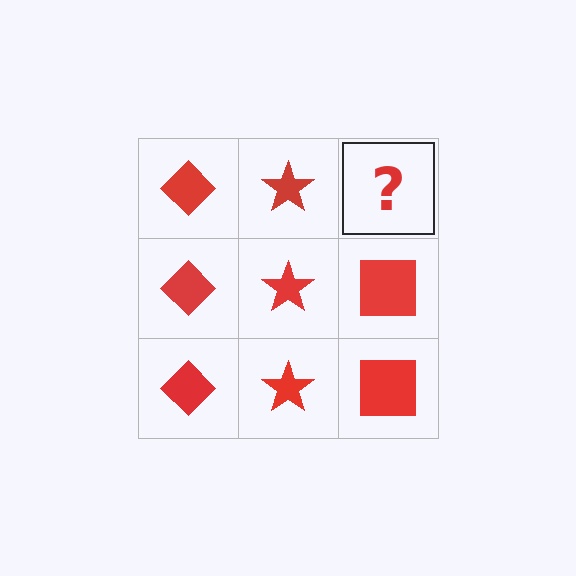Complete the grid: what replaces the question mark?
The question mark should be replaced with a red square.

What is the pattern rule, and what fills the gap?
The rule is that each column has a consistent shape. The gap should be filled with a red square.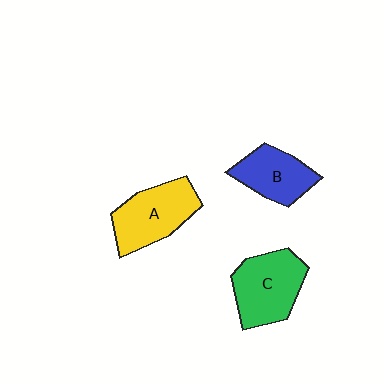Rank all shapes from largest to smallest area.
From largest to smallest: C (green), A (yellow), B (blue).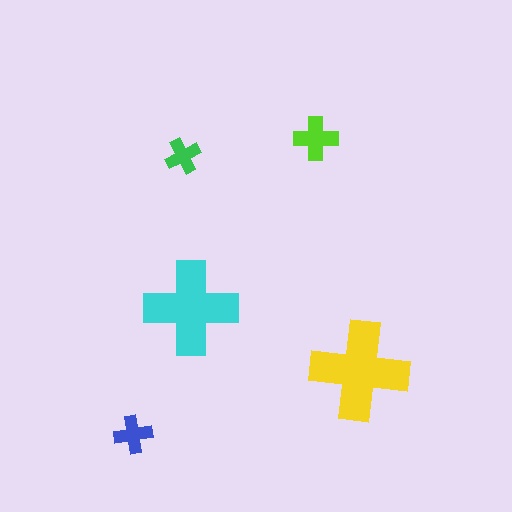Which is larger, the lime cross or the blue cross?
The lime one.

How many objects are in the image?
There are 5 objects in the image.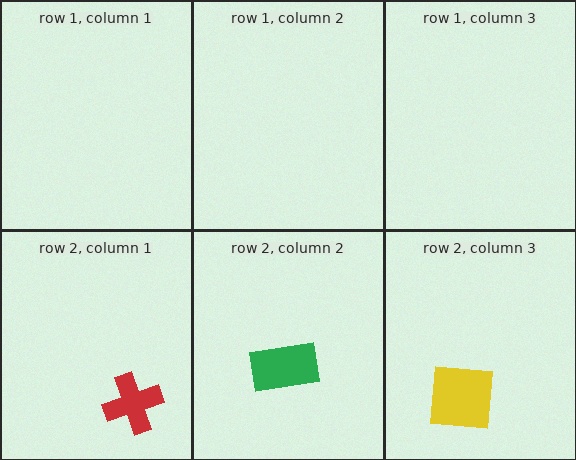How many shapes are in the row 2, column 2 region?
1.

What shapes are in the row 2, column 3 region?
The yellow square.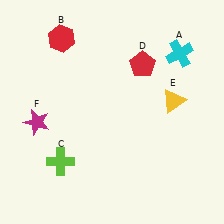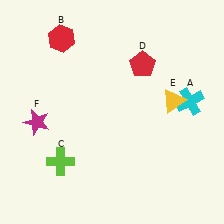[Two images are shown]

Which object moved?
The cyan cross (A) moved down.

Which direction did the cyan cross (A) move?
The cyan cross (A) moved down.